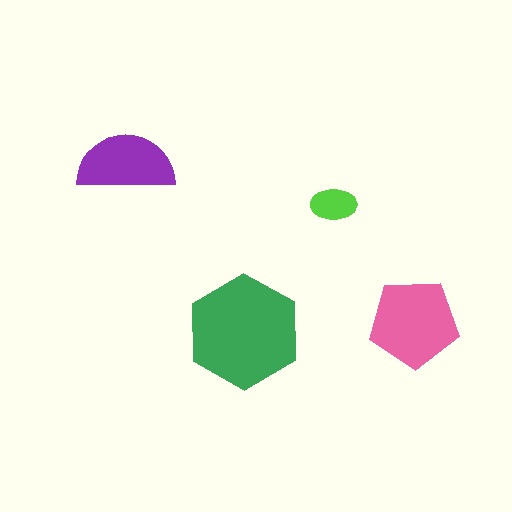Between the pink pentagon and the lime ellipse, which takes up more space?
The pink pentagon.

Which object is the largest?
The green hexagon.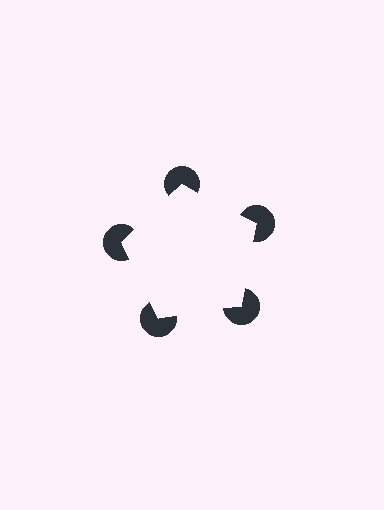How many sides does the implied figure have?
5 sides.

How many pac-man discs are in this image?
There are 5 — one at each vertex of the illusory pentagon.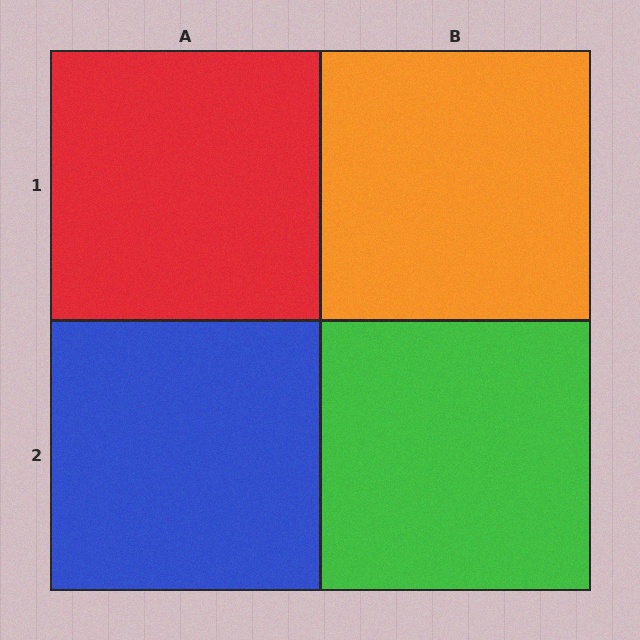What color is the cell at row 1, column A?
Red.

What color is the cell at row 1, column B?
Orange.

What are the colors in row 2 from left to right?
Blue, green.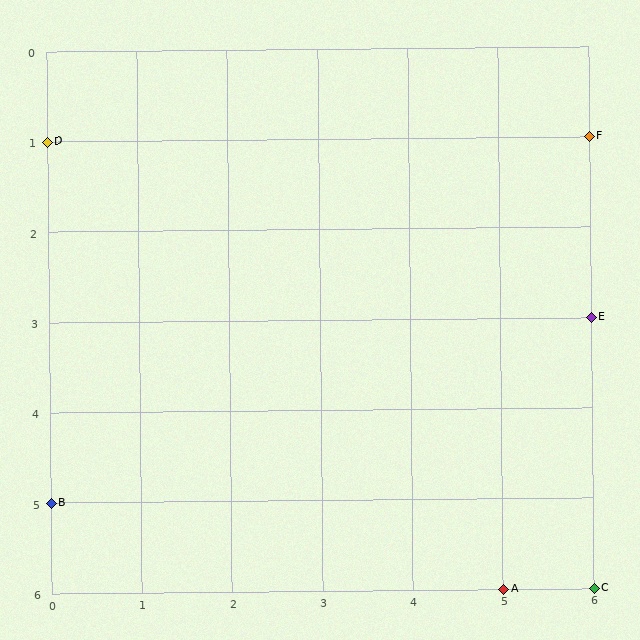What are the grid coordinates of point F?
Point F is at grid coordinates (6, 1).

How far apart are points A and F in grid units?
Points A and F are 1 column and 5 rows apart (about 5.1 grid units diagonally).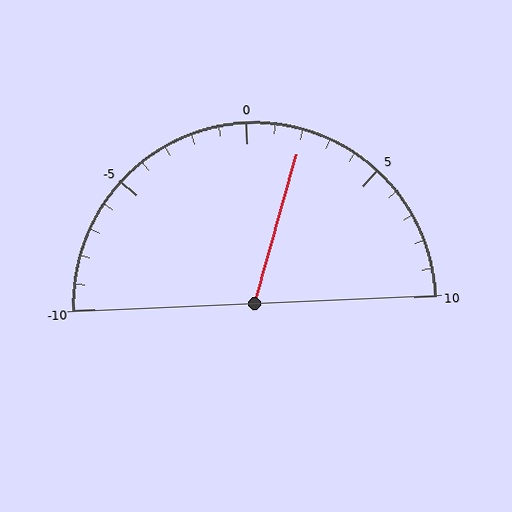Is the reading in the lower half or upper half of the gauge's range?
The reading is in the upper half of the range (-10 to 10).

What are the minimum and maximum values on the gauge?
The gauge ranges from -10 to 10.